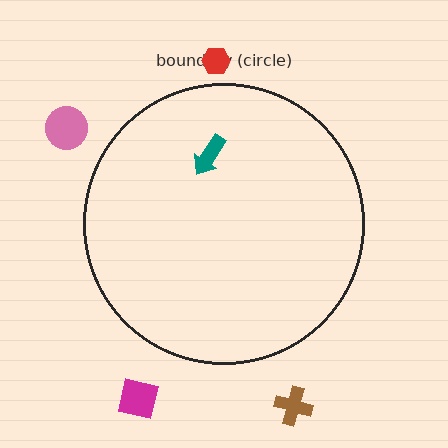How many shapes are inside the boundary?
1 inside, 4 outside.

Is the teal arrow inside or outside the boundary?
Inside.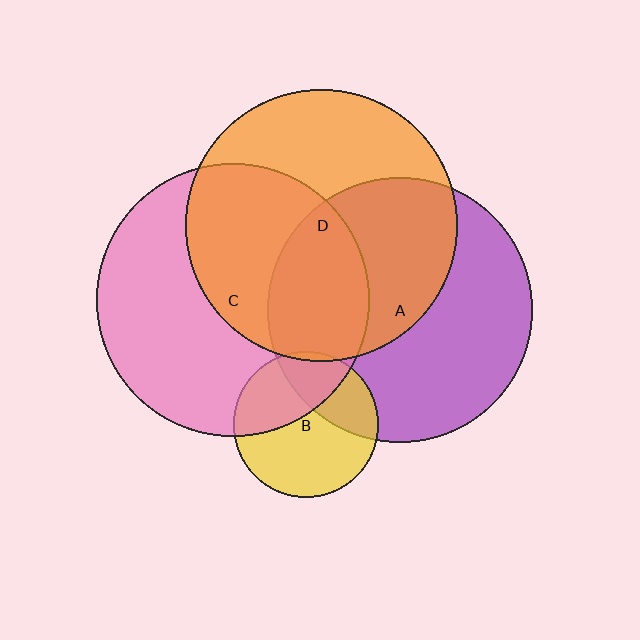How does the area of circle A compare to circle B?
Approximately 3.3 times.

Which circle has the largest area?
Circle C (pink).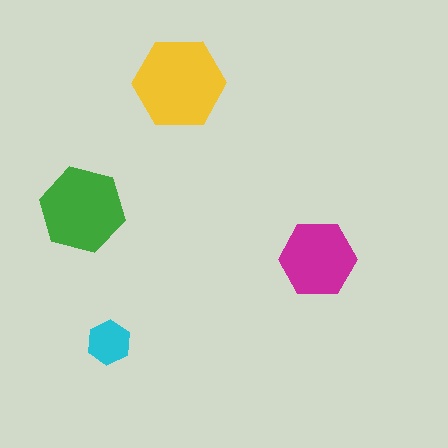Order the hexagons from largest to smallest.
the yellow one, the green one, the magenta one, the cyan one.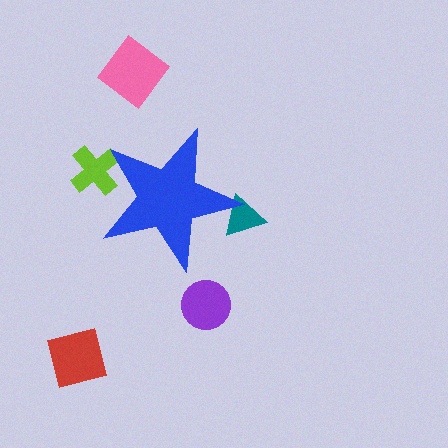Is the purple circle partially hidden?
No, the purple circle is fully visible.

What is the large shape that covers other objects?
A blue star.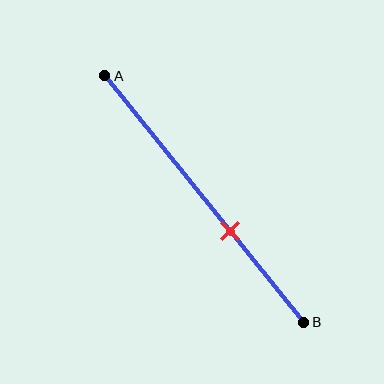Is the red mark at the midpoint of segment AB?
No, the mark is at about 65% from A, not at the 50% midpoint.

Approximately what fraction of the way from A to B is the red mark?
The red mark is approximately 65% of the way from A to B.